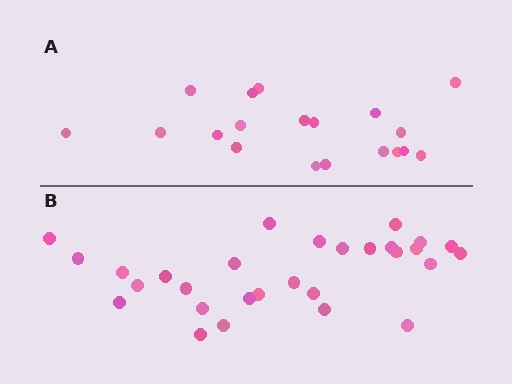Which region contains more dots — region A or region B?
Region B (the bottom region) has more dots.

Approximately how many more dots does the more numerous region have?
Region B has roughly 10 or so more dots than region A.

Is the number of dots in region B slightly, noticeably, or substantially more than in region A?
Region B has substantially more. The ratio is roughly 1.5 to 1.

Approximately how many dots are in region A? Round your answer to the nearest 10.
About 20 dots. (The exact count is 19, which rounds to 20.)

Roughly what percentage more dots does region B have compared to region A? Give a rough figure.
About 55% more.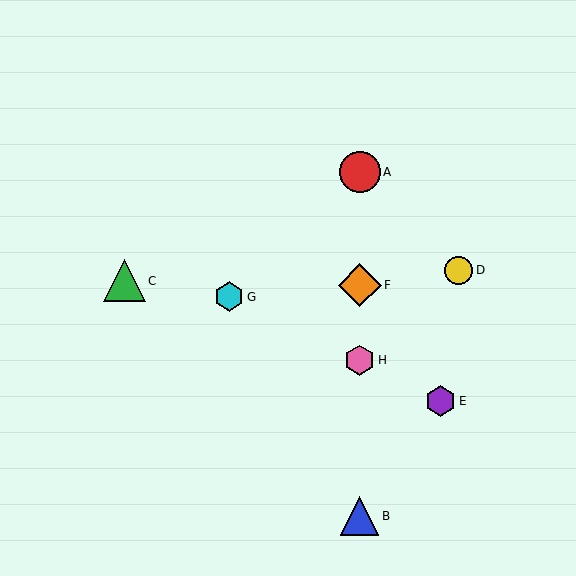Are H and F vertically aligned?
Yes, both are at x≈360.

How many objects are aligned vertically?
4 objects (A, B, F, H) are aligned vertically.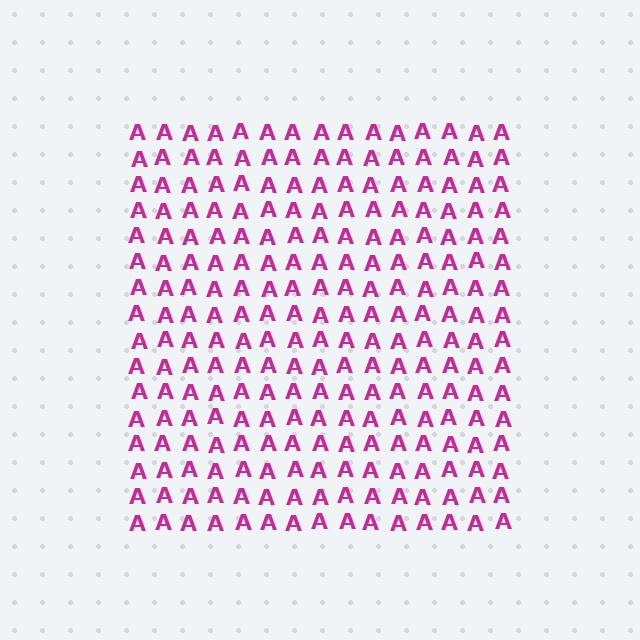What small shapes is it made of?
It is made of small letter A's.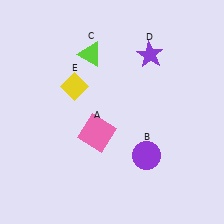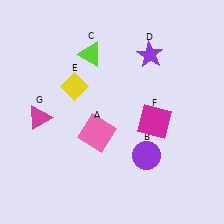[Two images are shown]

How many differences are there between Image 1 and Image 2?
There are 2 differences between the two images.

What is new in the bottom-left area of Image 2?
A magenta triangle (G) was added in the bottom-left area of Image 2.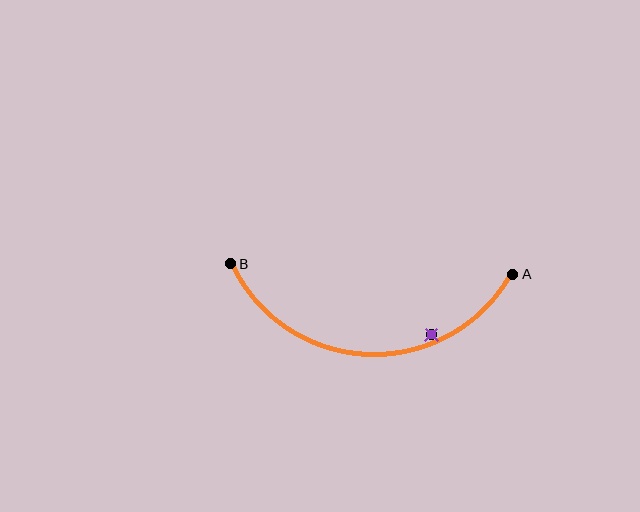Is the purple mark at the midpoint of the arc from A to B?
No — the purple mark does not lie on the arc at all. It sits slightly inside the curve.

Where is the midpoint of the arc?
The arc midpoint is the point on the curve farthest from the straight line joining A and B. It sits below that line.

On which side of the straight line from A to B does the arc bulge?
The arc bulges below the straight line connecting A and B.